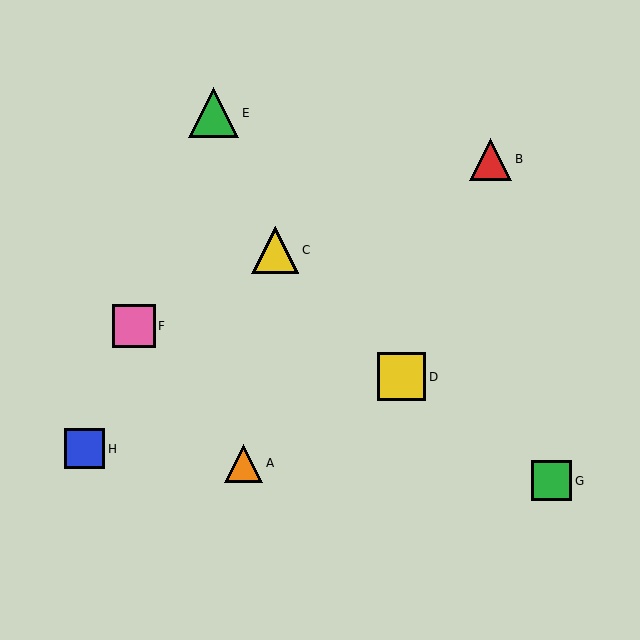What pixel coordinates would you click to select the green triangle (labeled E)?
Click at (214, 113) to select the green triangle E.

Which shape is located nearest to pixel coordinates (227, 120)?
The green triangle (labeled E) at (214, 113) is nearest to that location.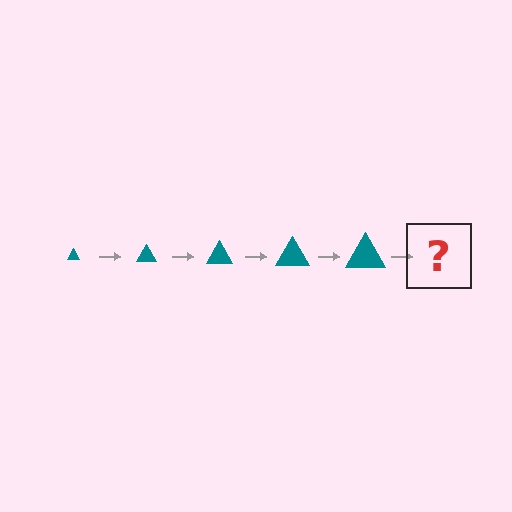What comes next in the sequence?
The next element should be a teal triangle, larger than the previous one.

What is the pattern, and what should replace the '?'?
The pattern is that the triangle gets progressively larger each step. The '?' should be a teal triangle, larger than the previous one.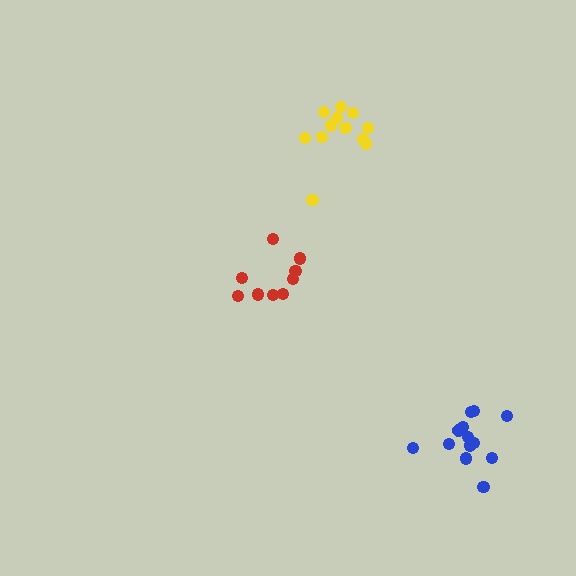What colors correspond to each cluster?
The clusters are colored: yellow, red, blue.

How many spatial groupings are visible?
There are 3 spatial groupings.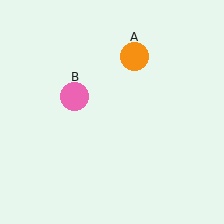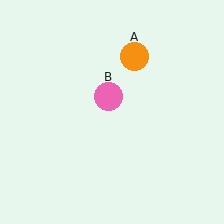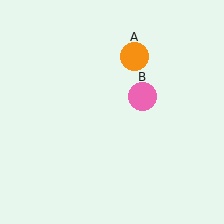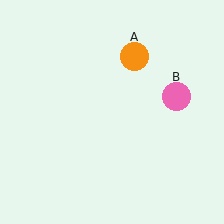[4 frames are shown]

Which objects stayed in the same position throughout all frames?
Orange circle (object A) remained stationary.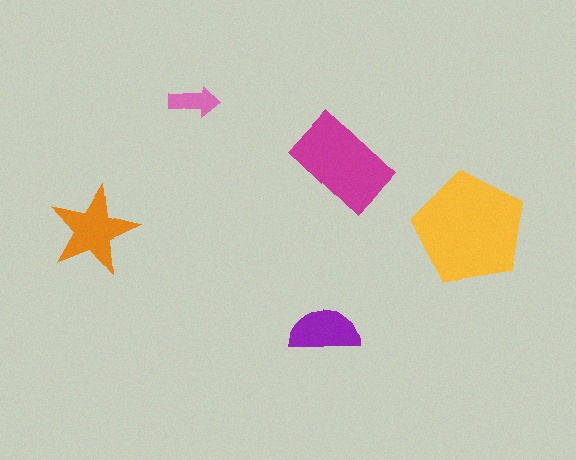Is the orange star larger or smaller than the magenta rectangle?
Smaller.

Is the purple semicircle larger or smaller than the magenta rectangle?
Smaller.